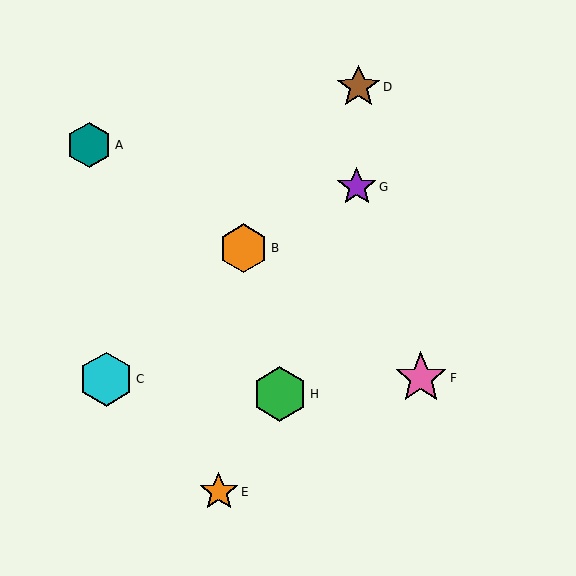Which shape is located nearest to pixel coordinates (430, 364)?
The pink star (labeled F) at (421, 378) is nearest to that location.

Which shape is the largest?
The green hexagon (labeled H) is the largest.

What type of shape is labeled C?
Shape C is a cyan hexagon.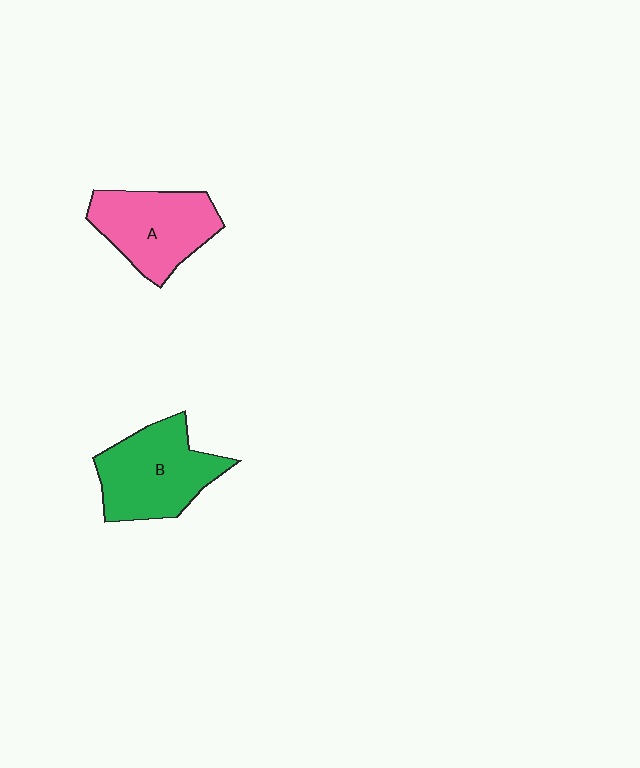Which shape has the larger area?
Shape B (green).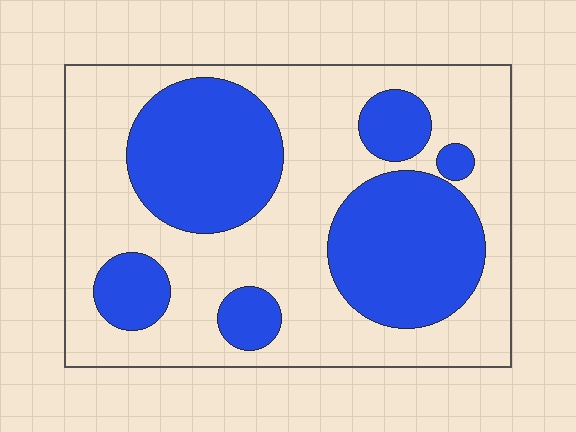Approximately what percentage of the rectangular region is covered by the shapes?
Approximately 40%.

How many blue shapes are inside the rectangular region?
6.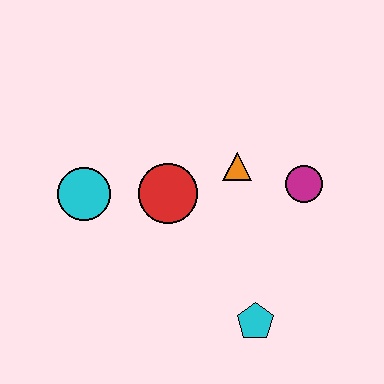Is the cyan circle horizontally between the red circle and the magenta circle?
No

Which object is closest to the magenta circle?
The orange triangle is closest to the magenta circle.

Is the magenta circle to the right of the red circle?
Yes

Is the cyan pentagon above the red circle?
No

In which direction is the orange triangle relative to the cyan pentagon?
The orange triangle is above the cyan pentagon.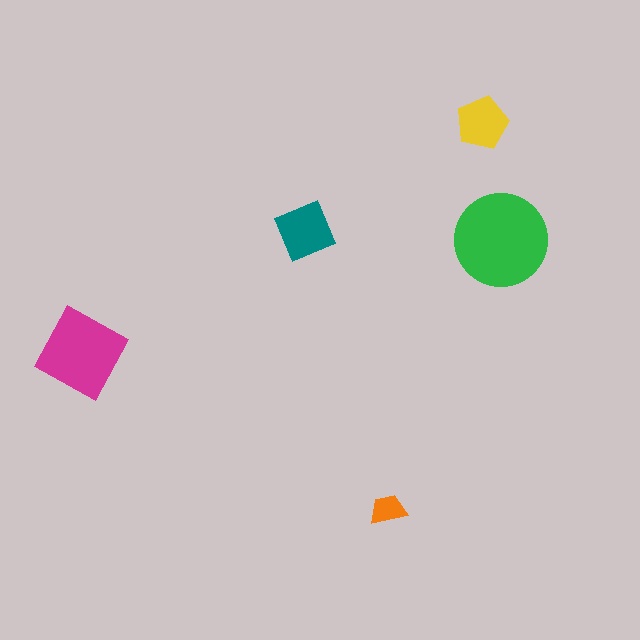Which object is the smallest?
The orange trapezoid.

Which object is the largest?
The green circle.